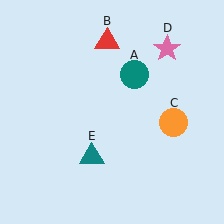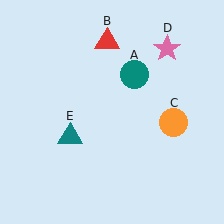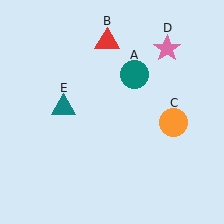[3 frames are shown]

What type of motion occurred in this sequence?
The teal triangle (object E) rotated clockwise around the center of the scene.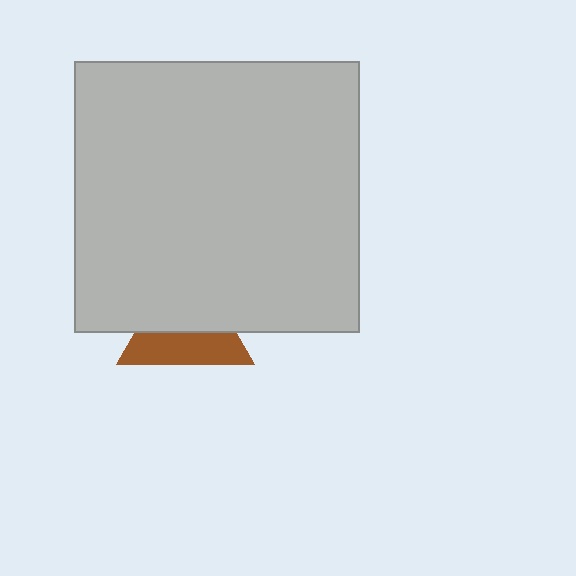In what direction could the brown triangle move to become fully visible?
The brown triangle could move down. That would shift it out from behind the light gray rectangle entirely.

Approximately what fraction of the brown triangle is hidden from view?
Roughly 54% of the brown triangle is hidden behind the light gray rectangle.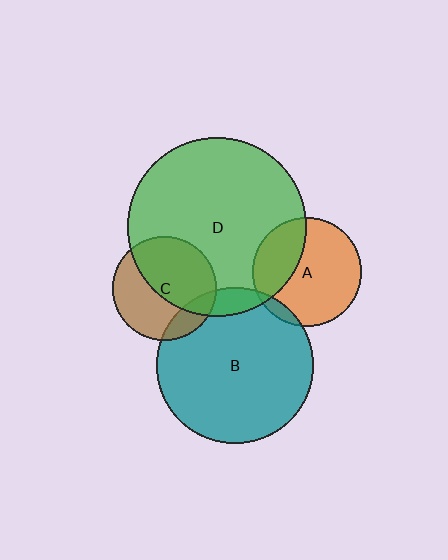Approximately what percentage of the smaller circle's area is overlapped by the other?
Approximately 55%.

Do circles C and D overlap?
Yes.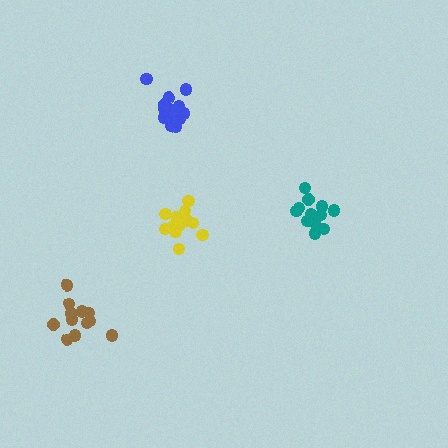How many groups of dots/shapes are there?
There are 4 groups.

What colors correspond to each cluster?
The clusters are colored: blue, yellow, teal, brown.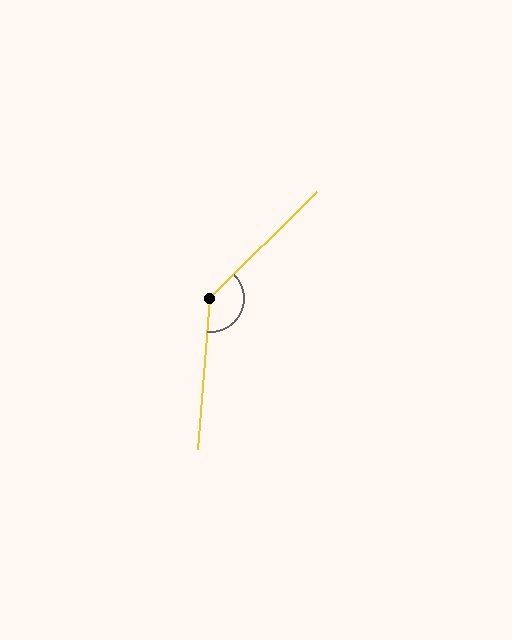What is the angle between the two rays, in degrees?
Approximately 139 degrees.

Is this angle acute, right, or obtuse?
It is obtuse.